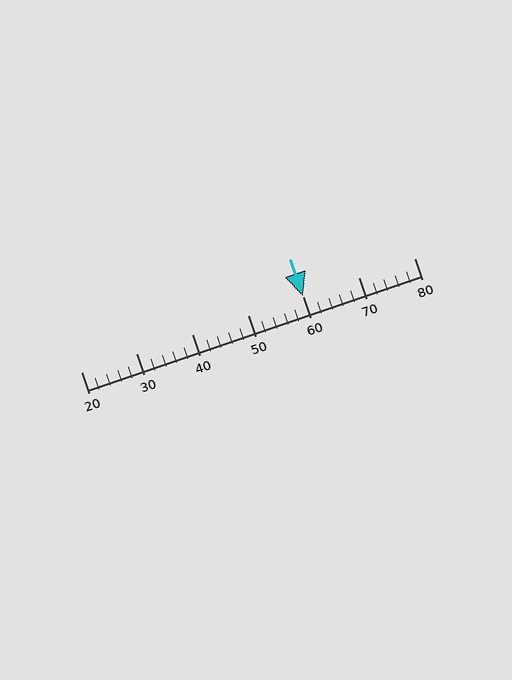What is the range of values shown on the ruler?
The ruler shows values from 20 to 80.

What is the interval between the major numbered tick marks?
The major tick marks are spaced 10 units apart.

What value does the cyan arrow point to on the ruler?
The cyan arrow points to approximately 60.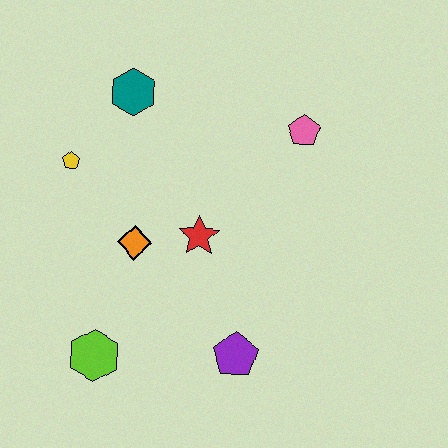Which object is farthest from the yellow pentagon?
The purple pentagon is farthest from the yellow pentagon.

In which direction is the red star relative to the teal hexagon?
The red star is below the teal hexagon.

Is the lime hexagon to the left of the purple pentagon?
Yes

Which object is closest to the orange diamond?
The red star is closest to the orange diamond.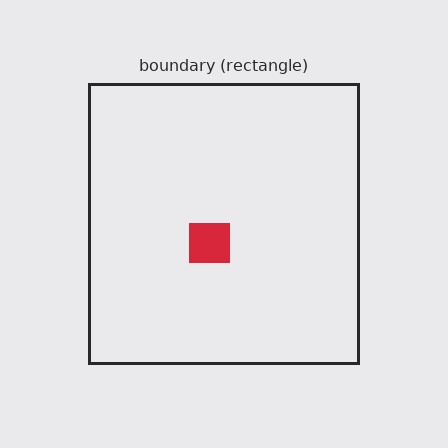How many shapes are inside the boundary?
1 inside, 0 outside.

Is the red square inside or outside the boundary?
Inside.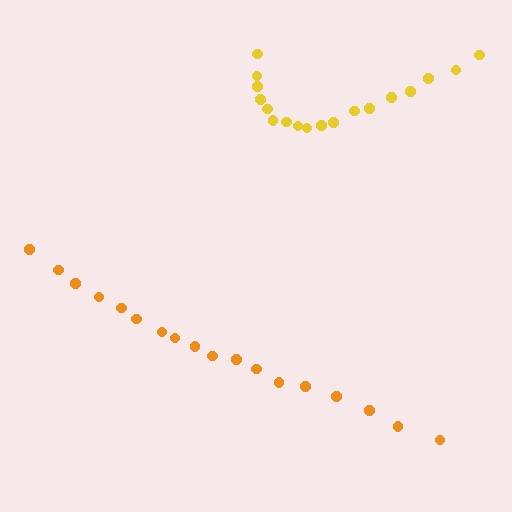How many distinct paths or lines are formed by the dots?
There are 2 distinct paths.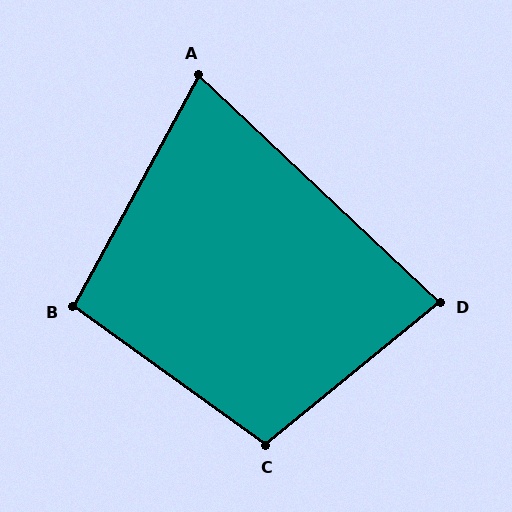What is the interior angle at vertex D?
Approximately 83 degrees (acute).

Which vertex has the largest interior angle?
C, at approximately 105 degrees.